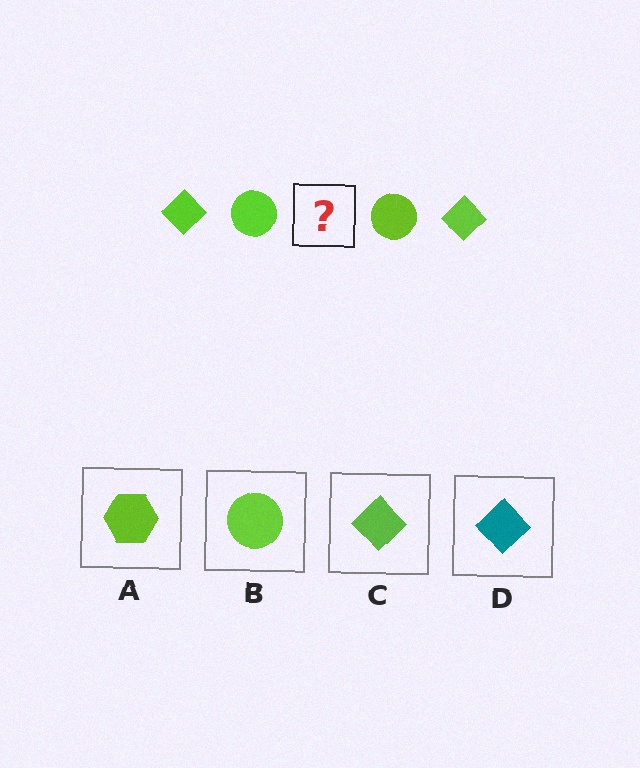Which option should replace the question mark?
Option C.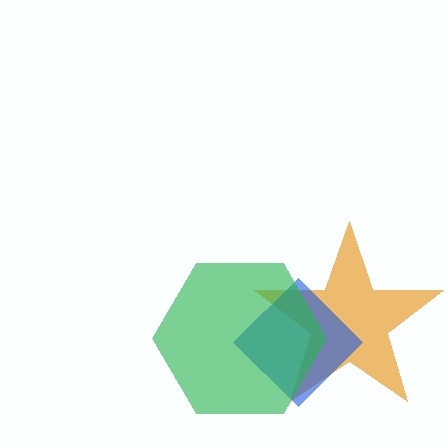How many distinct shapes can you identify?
There are 3 distinct shapes: an orange star, a blue diamond, a green hexagon.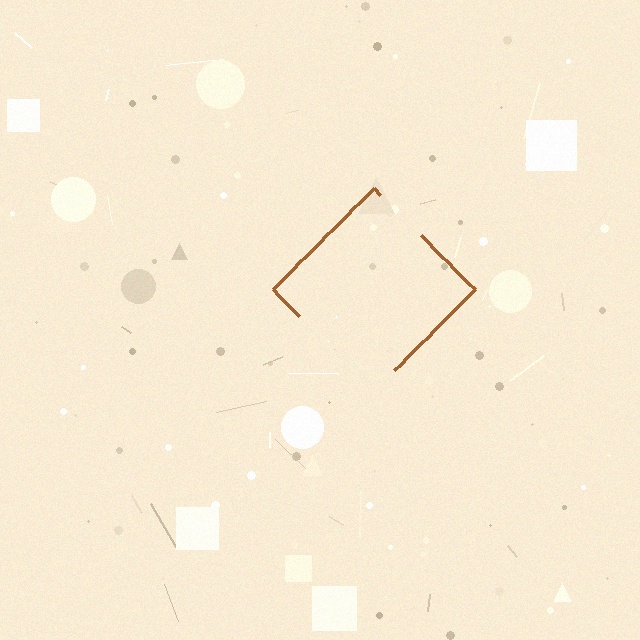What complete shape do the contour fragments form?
The contour fragments form a diamond.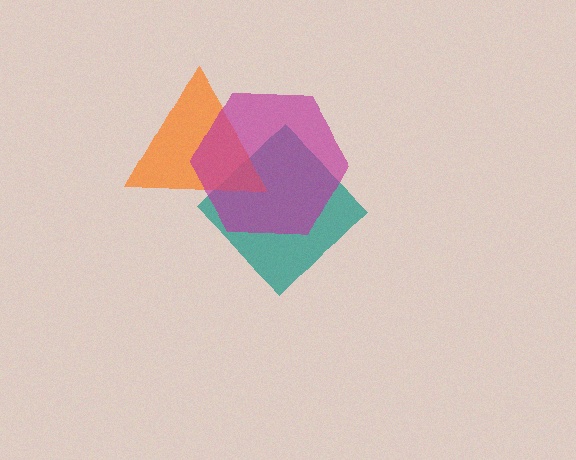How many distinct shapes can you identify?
There are 3 distinct shapes: a teal diamond, an orange triangle, a magenta hexagon.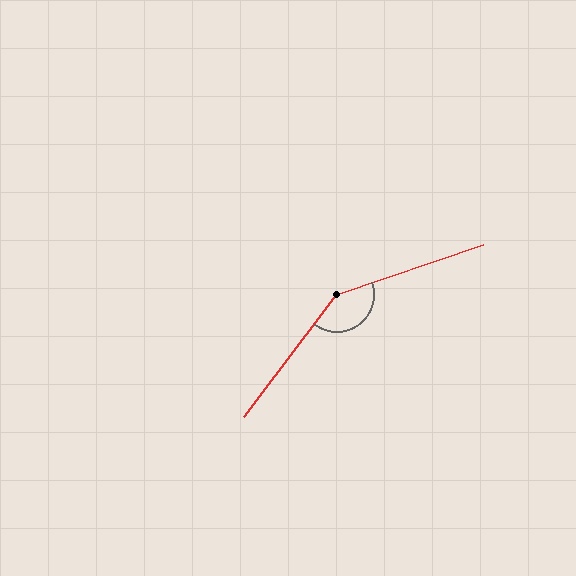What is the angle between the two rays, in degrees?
Approximately 146 degrees.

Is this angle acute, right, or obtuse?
It is obtuse.